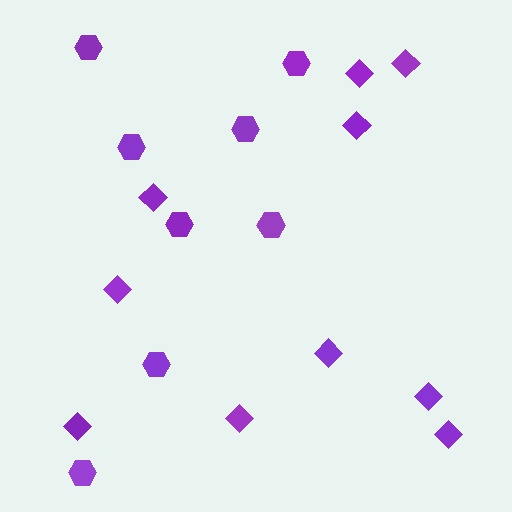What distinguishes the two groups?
There are 2 groups: one group of diamonds (10) and one group of hexagons (8).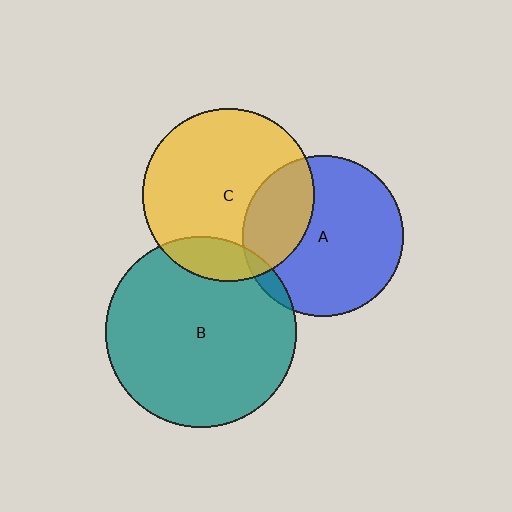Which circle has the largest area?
Circle B (teal).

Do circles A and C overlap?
Yes.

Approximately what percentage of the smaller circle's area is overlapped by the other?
Approximately 30%.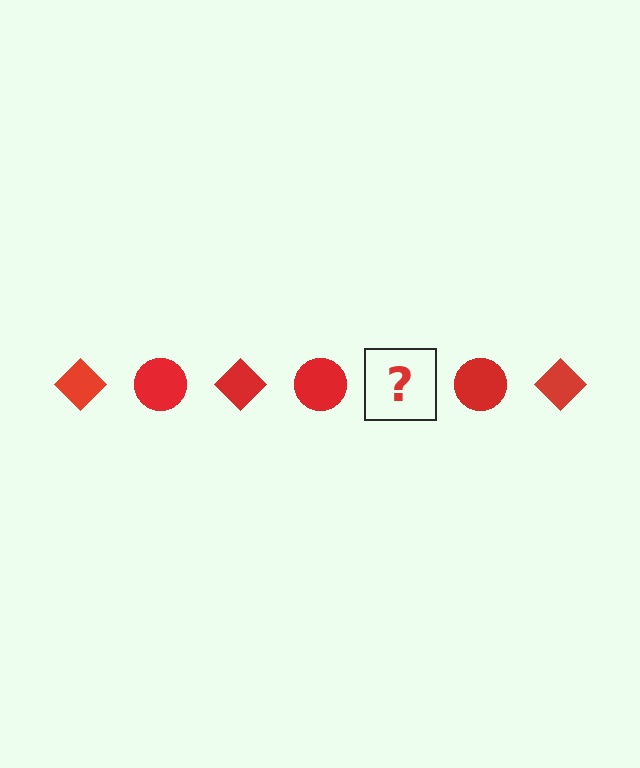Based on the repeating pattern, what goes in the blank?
The blank should be a red diamond.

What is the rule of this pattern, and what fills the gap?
The rule is that the pattern cycles through diamond, circle shapes in red. The gap should be filled with a red diamond.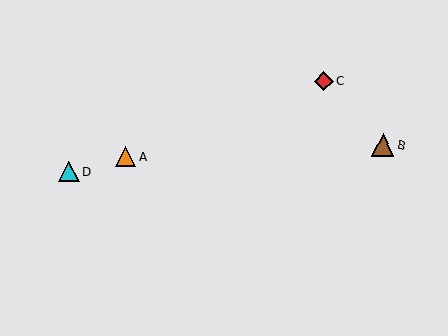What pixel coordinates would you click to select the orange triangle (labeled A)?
Click at (126, 157) to select the orange triangle A.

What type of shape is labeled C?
Shape C is a red diamond.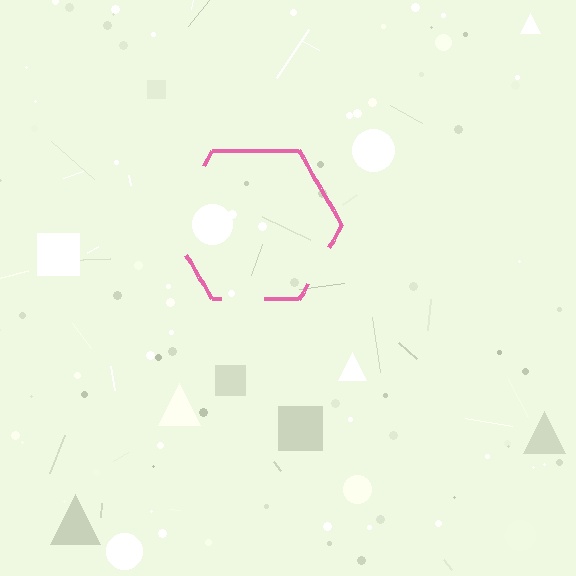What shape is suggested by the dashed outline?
The dashed outline suggests a hexagon.